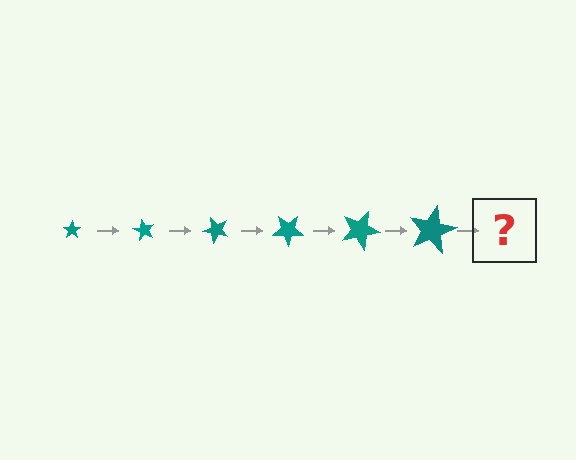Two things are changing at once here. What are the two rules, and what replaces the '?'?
The two rules are that the star grows larger each step and it rotates 60 degrees each step. The '?' should be a star, larger than the previous one and rotated 360 degrees from the start.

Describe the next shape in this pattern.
It should be a star, larger than the previous one and rotated 360 degrees from the start.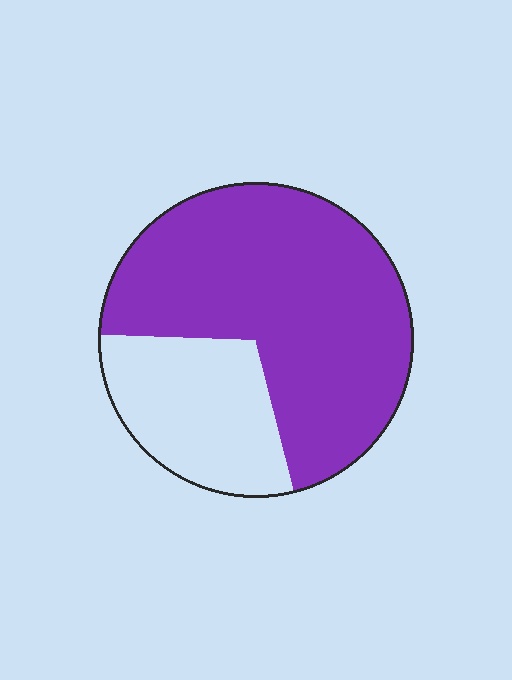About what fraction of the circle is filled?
About two thirds (2/3).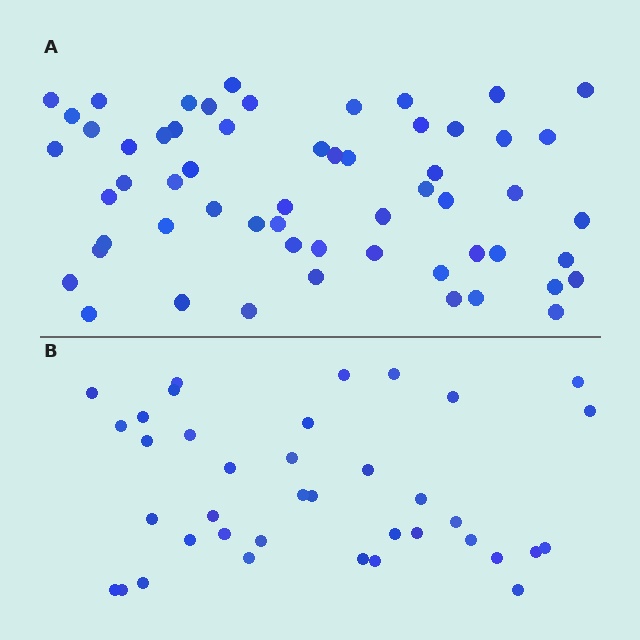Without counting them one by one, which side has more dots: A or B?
Region A (the top region) has more dots.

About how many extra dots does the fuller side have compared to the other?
Region A has approximately 20 more dots than region B.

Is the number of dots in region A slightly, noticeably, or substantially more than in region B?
Region A has substantially more. The ratio is roughly 1.5 to 1.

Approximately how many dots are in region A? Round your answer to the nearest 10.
About 60 dots. (The exact count is 58, which rounds to 60.)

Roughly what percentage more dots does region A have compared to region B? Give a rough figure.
About 55% more.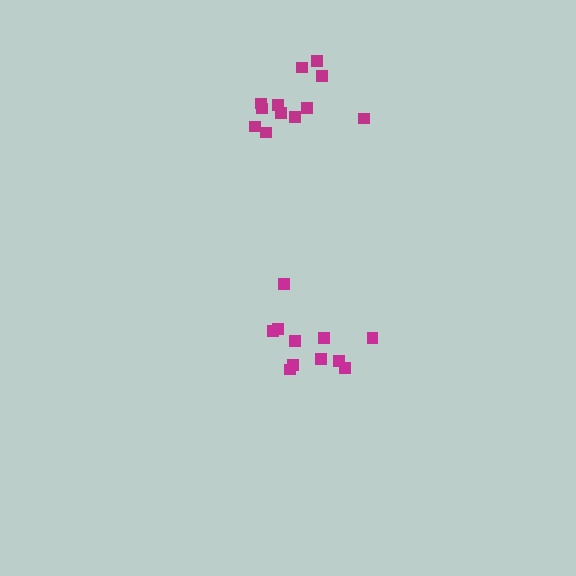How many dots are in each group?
Group 1: 11 dots, Group 2: 12 dots (23 total).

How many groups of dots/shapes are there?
There are 2 groups.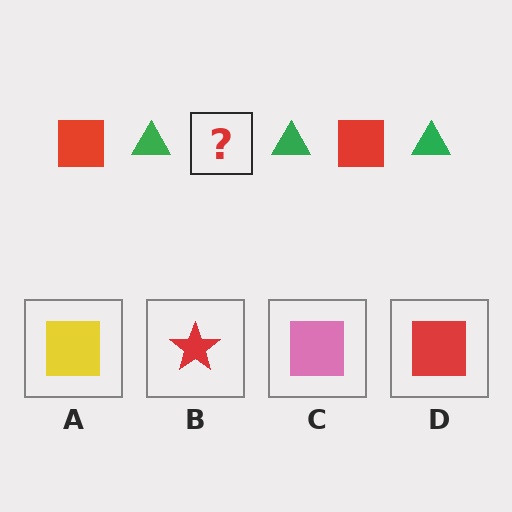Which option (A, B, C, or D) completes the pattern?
D.